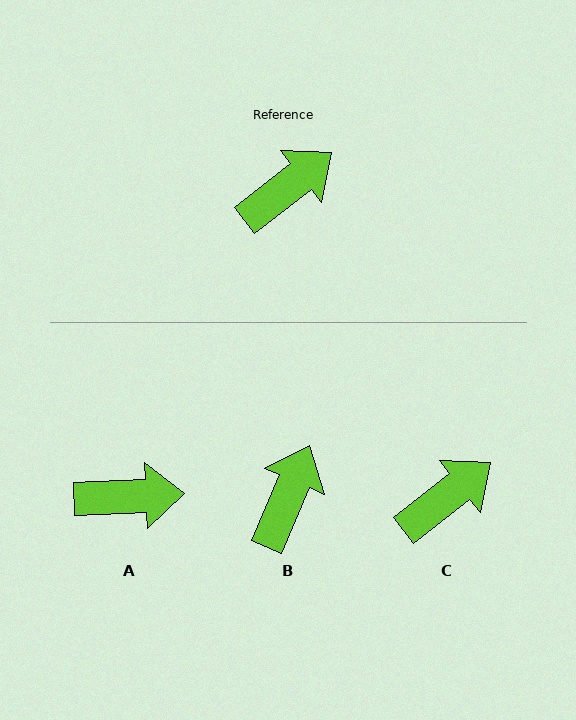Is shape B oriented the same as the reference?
No, it is off by about 29 degrees.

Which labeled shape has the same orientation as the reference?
C.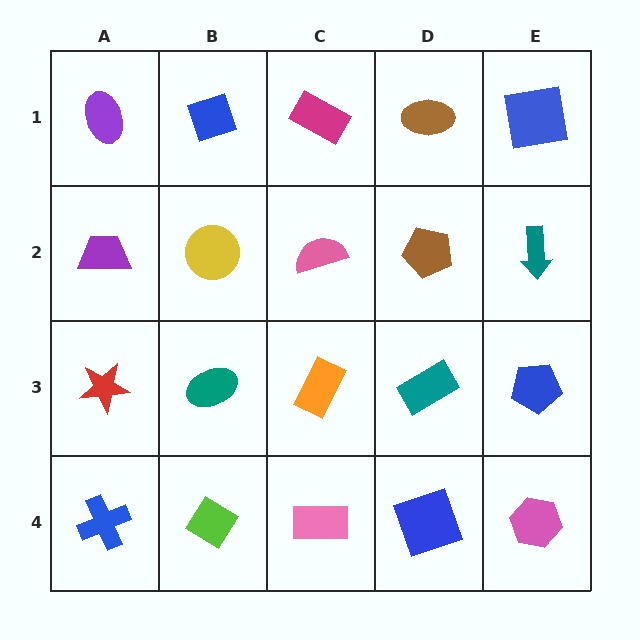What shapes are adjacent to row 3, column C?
A pink semicircle (row 2, column C), a pink rectangle (row 4, column C), a teal ellipse (row 3, column B), a teal rectangle (row 3, column D).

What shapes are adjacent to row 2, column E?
A blue square (row 1, column E), a blue pentagon (row 3, column E), a brown pentagon (row 2, column D).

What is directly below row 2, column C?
An orange rectangle.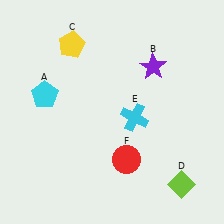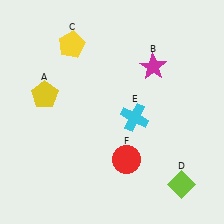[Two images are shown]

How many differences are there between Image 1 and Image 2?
There are 2 differences between the two images.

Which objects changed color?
A changed from cyan to yellow. B changed from purple to magenta.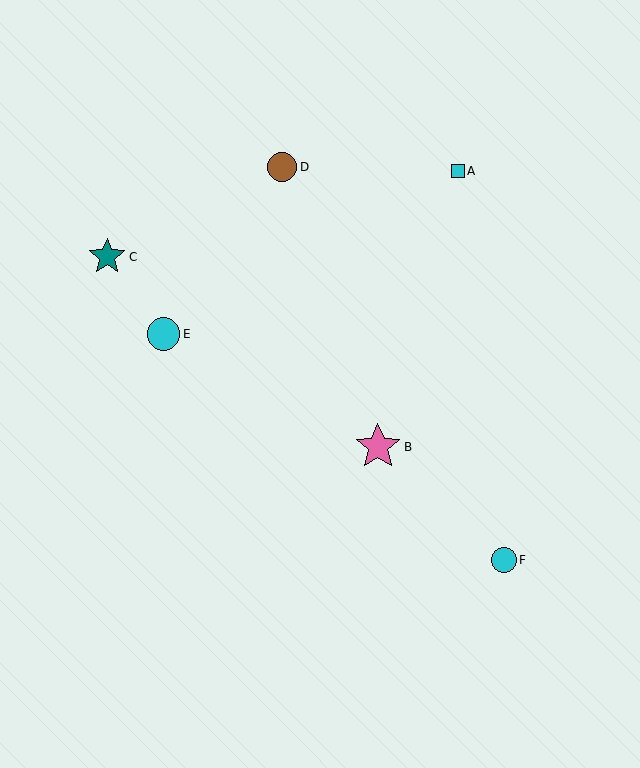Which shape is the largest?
The pink star (labeled B) is the largest.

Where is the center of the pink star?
The center of the pink star is at (378, 447).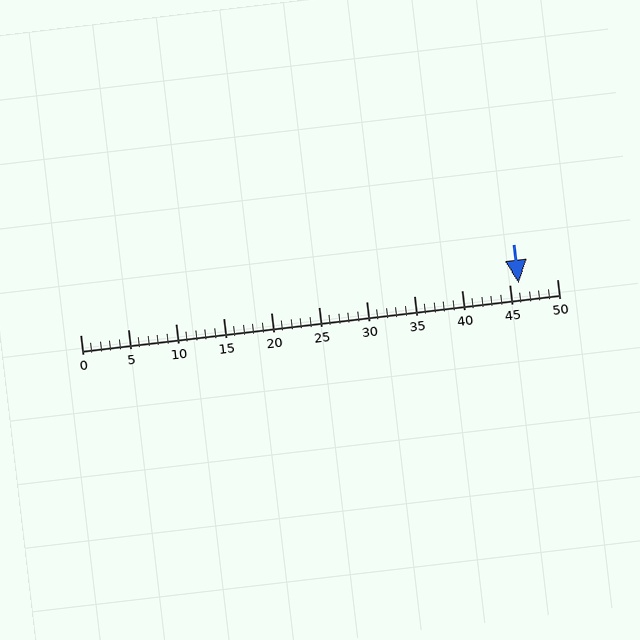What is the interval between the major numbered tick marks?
The major tick marks are spaced 5 units apart.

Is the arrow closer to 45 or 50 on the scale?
The arrow is closer to 45.